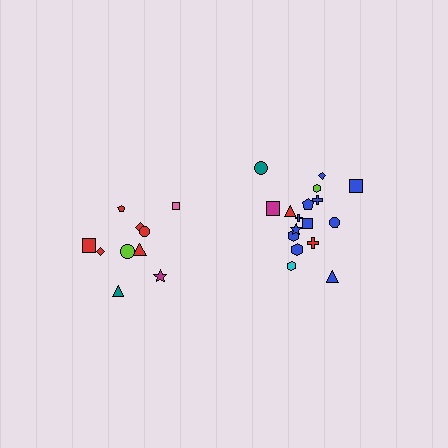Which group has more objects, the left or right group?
The right group.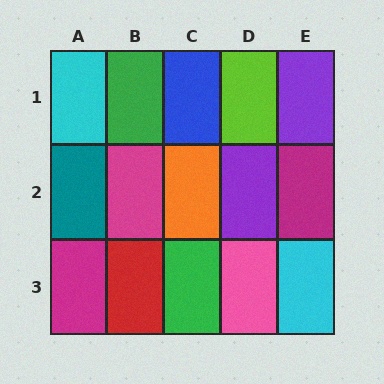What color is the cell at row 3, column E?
Cyan.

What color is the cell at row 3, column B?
Red.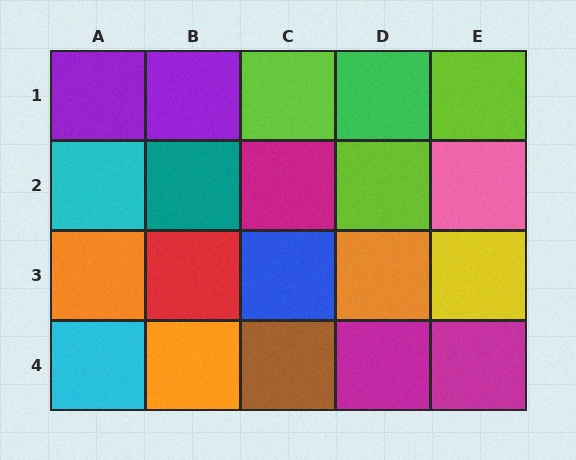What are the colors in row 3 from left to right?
Orange, red, blue, orange, yellow.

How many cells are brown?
1 cell is brown.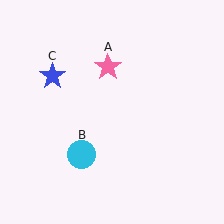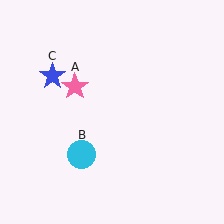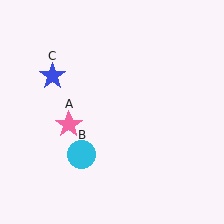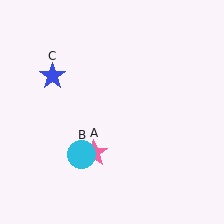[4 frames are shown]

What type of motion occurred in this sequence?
The pink star (object A) rotated counterclockwise around the center of the scene.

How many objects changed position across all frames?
1 object changed position: pink star (object A).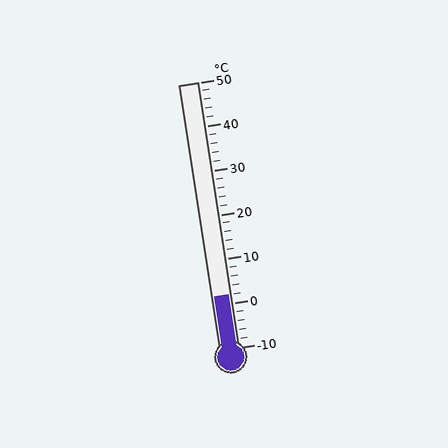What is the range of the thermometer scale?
The thermometer scale ranges from -10°C to 50°C.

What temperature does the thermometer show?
The thermometer shows approximately 2°C.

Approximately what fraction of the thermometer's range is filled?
The thermometer is filled to approximately 20% of its range.